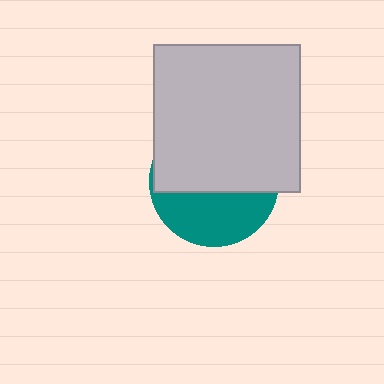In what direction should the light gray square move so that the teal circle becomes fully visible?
The light gray square should move up. That is the shortest direction to clear the overlap and leave the teal circle fully visible.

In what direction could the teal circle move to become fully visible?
The teal circle could move down. That would shift it out from behind the light gray square entirely.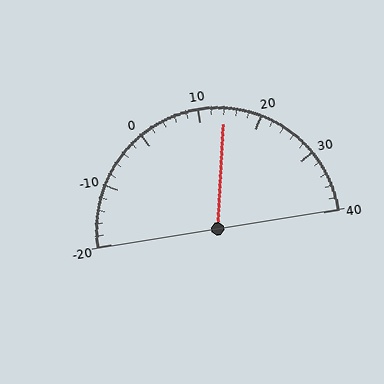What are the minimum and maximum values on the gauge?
The gauge ranges from -20 to 40.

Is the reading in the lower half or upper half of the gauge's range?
The reading is in the upper half of the range (-20 to 40).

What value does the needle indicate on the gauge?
The needle indicates approximately 14.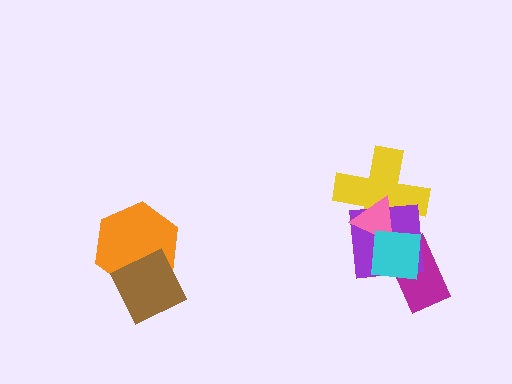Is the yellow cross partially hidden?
Yes, it is partially covered by another shape.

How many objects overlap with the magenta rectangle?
2 objects overlap with the magenta rectangle.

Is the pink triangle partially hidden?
Yes, it is partially covered by another shape.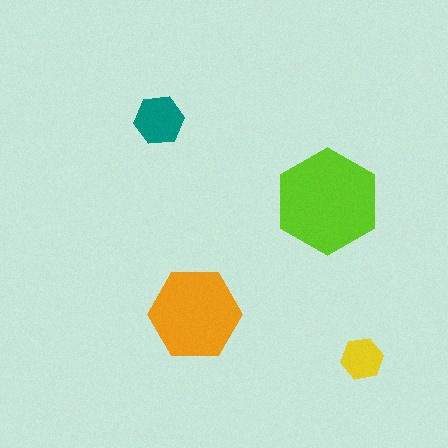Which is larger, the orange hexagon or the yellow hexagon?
The orange one.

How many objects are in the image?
There are 4 objects in the image.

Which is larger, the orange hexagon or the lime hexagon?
The lime one.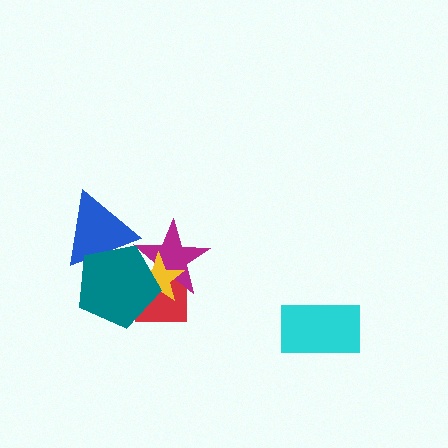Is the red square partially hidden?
Yes, it is partially covered by another shape.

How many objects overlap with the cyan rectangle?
0 objects overlap with the cyan rectangle.